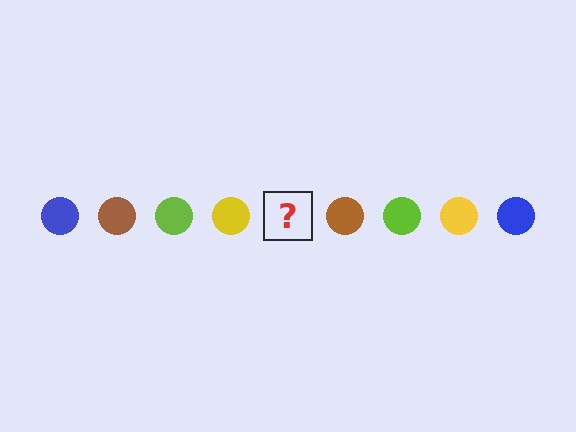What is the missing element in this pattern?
The missing element is a blue circle.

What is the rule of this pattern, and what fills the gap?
The rule is that the pattern cycles through blue, brown, lime, yellow circles. The gap should be filled with a blue circle.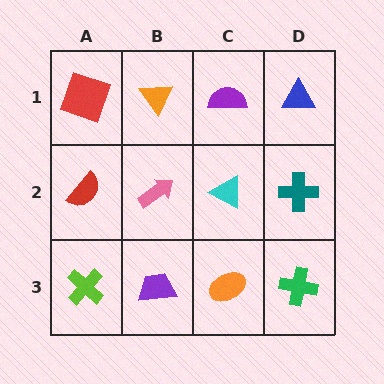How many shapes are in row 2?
4 shapes.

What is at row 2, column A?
A red semicircle.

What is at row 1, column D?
A blue triangle.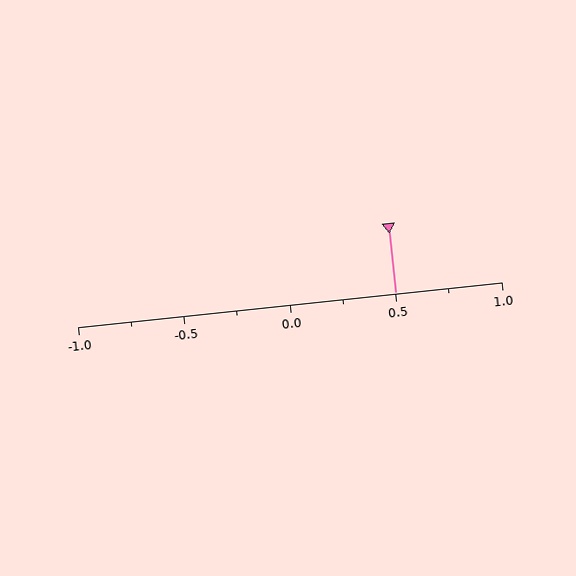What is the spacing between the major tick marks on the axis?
The major ticks are spaced 0.5 apart.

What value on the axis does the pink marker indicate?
The marker indicates approximately 0.5.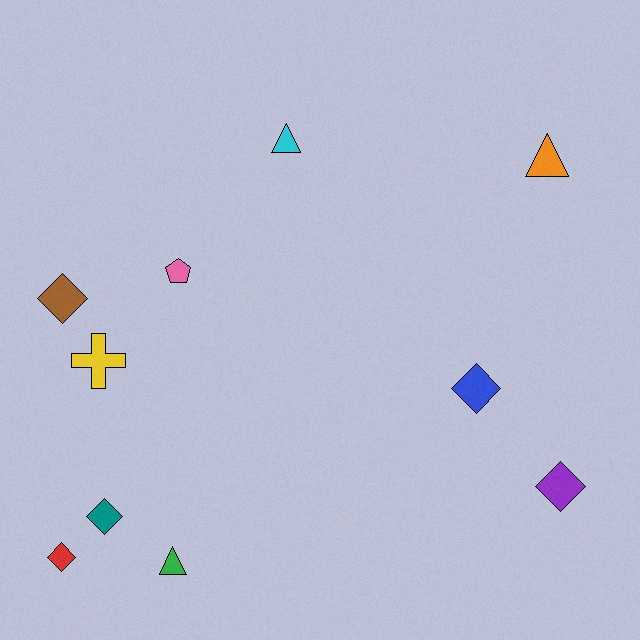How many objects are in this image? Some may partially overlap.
There are 10 objects.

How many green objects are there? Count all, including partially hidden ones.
There is 1 green object.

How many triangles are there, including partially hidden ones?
There are 3 triangles.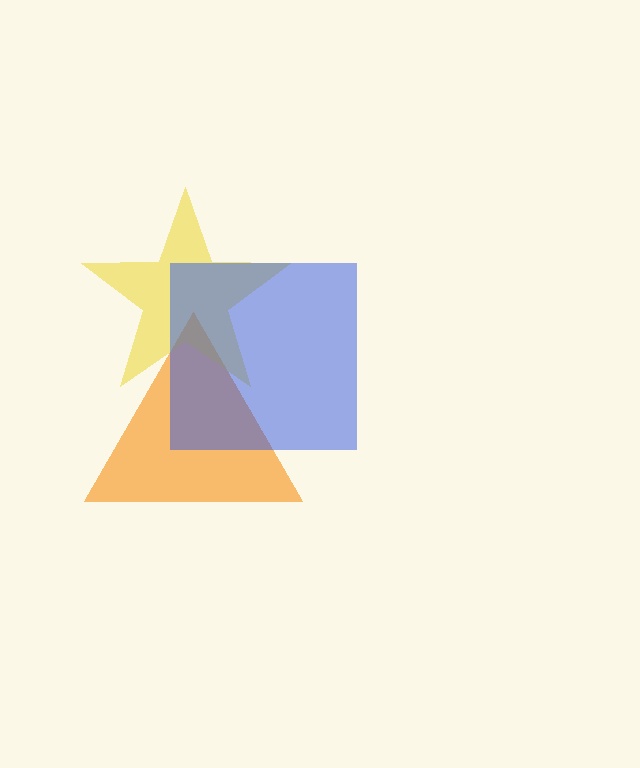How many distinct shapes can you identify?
There are 3 distinct shapes: an orange triangle, a yellow star, a blue square.